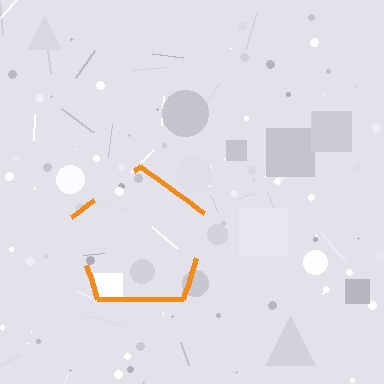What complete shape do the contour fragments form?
The contour fragments form a pentagon.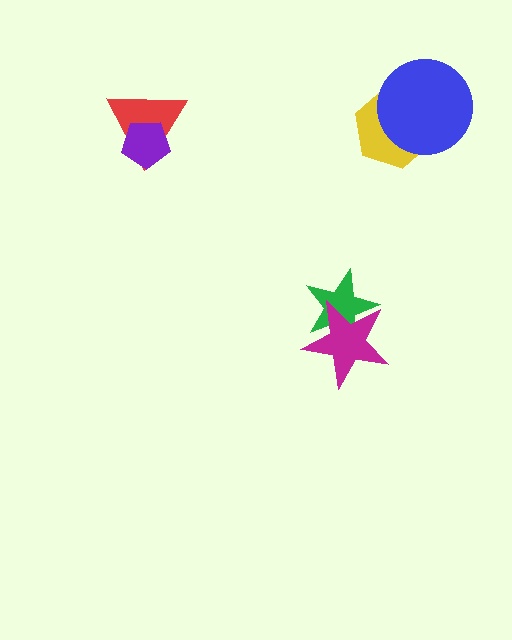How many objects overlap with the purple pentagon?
1 object overlaps with the purple pentagon.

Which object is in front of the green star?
The magenta star is in front of the green star.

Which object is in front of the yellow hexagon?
The blue circle is in front of the yellow hexagon.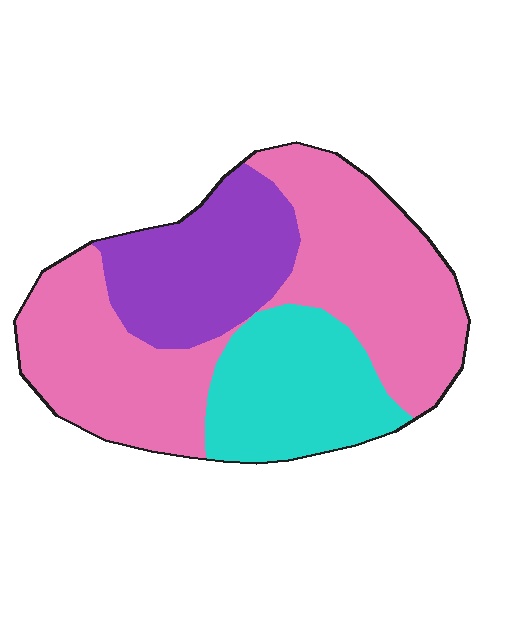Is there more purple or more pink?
Pink.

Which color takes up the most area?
Pink, at roughly 55%.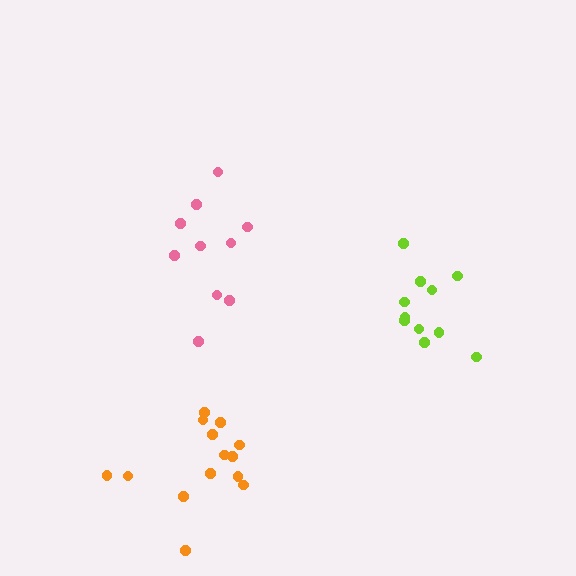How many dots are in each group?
Group 1: 10 dots, Group 2: 11 dots, Group 3: 14 dots (35 total).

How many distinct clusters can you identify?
There are 3 distinct clusters.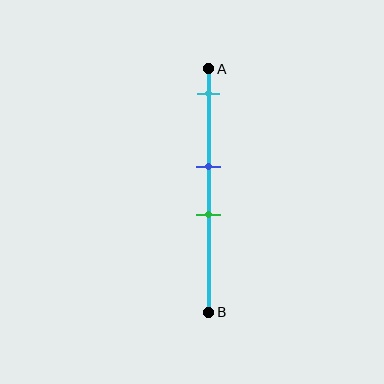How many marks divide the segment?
There are 3 marks dividing the segment.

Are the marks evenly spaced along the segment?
No, the marks are not evenly spaced.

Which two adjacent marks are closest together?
The blue and green marks are the closest adjacent pair.